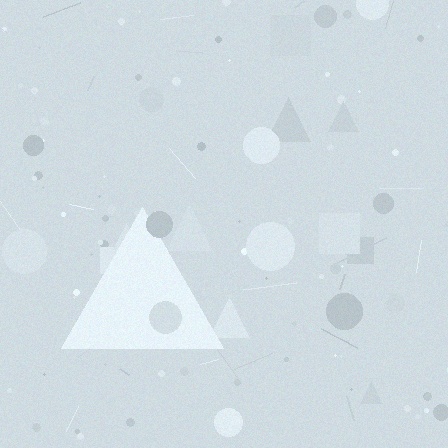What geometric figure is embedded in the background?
A triangle is embedded in the background.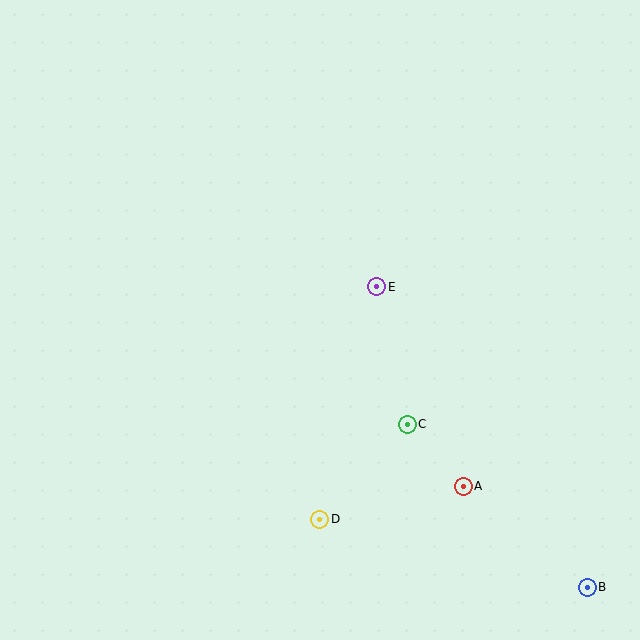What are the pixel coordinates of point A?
Point A is at (463, 486).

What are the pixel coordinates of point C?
Point C is at (407, 424).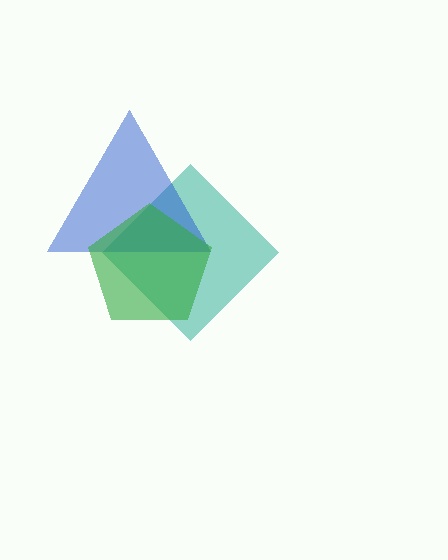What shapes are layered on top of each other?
The layered shapes are: a teal diamond, a blue triangle, a green pentagon.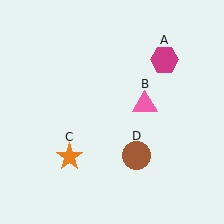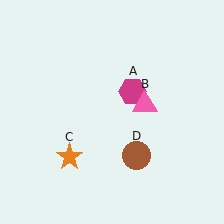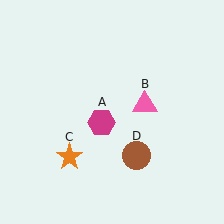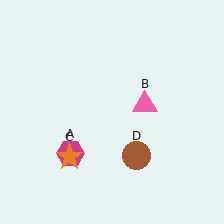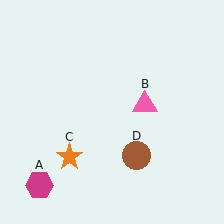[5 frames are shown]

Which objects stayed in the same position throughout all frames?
Pink triangle (object B) and orange star (object C) and brown circle (object D) remained stationary.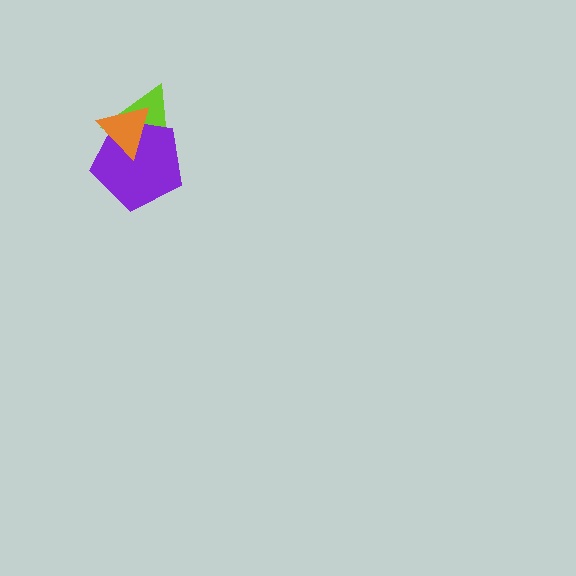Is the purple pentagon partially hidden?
Yes, it is partially covered by another shape.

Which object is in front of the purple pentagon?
The orange triangle is in front of the purple pentagon.